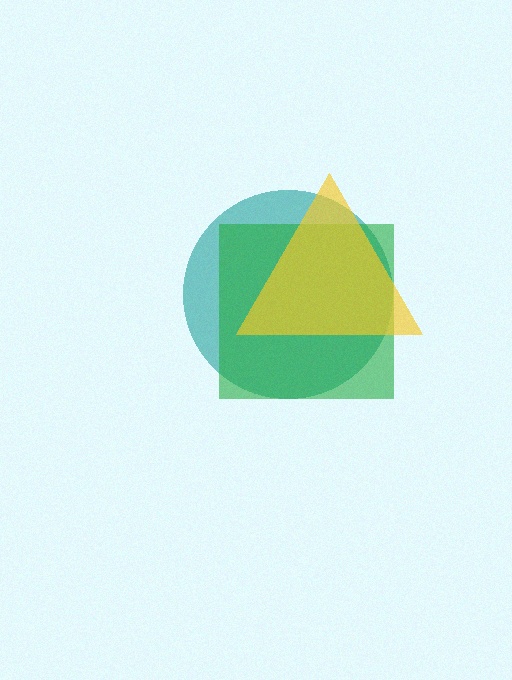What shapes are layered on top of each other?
The layered shapes are: a teal circle, a green square, a yellow triangle.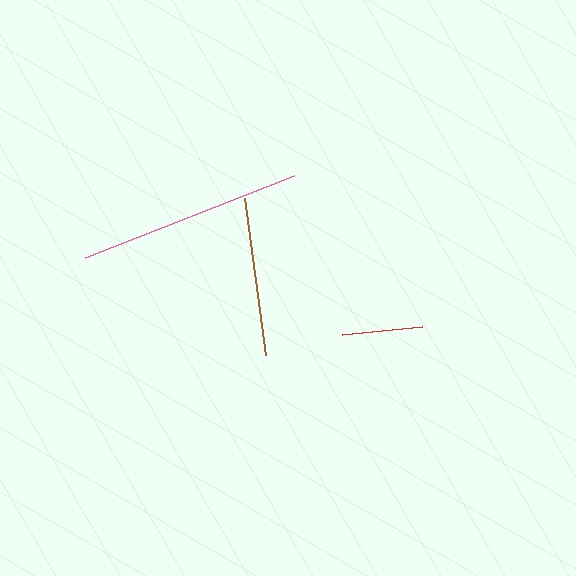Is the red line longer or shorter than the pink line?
The pink line is longer than the red line.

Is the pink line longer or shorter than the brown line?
The pink line is longer than the brown line.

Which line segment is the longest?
The pink line is the longest at approximately 225 pixels.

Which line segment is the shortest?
The red line is the shortest at approximately 80 pixels.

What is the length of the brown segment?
The brown segment is approximately 159 pixels long.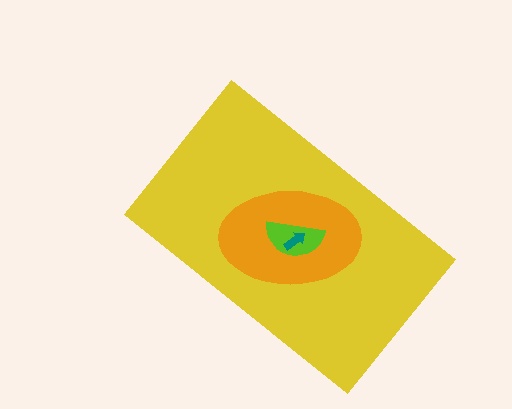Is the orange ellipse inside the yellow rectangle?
Yes.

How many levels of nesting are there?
4.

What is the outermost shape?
The yellow rectangle.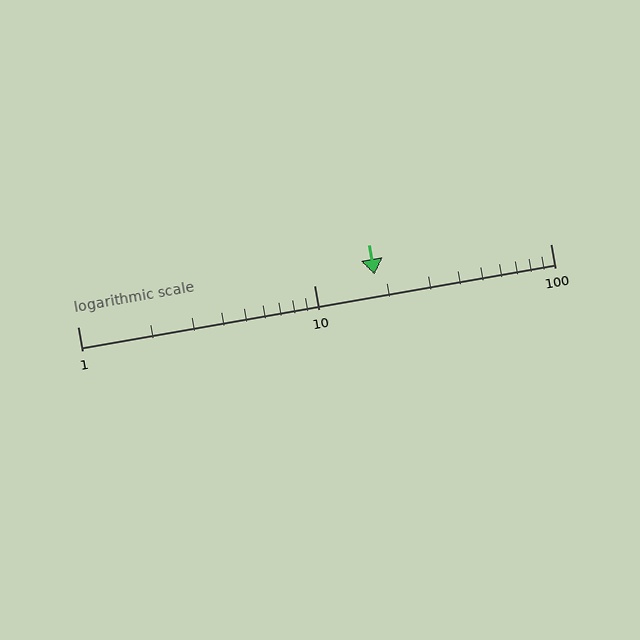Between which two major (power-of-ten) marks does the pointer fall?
The pointer is between 10 and 100.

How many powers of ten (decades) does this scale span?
The scale spans 2 decades, from 1 to 100.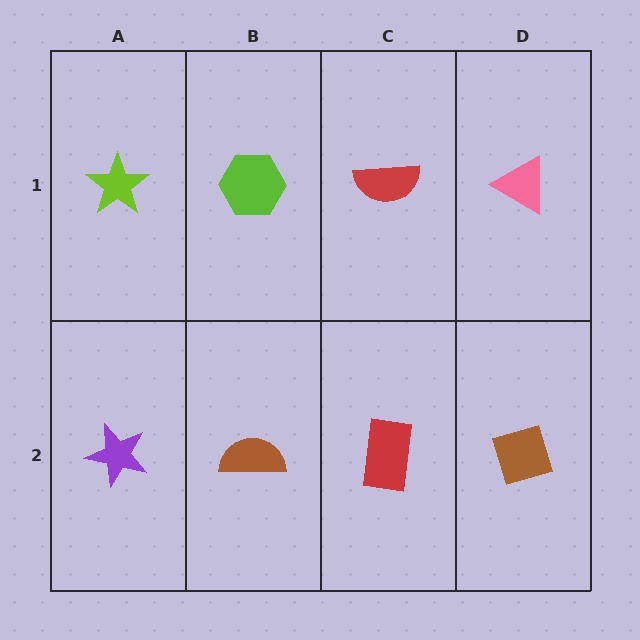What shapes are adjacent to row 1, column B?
A brown semicircle (row 2, column B), a lime star (row 1, column A), a red semicircle (row 1, column C).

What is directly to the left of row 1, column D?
A red semicircle.